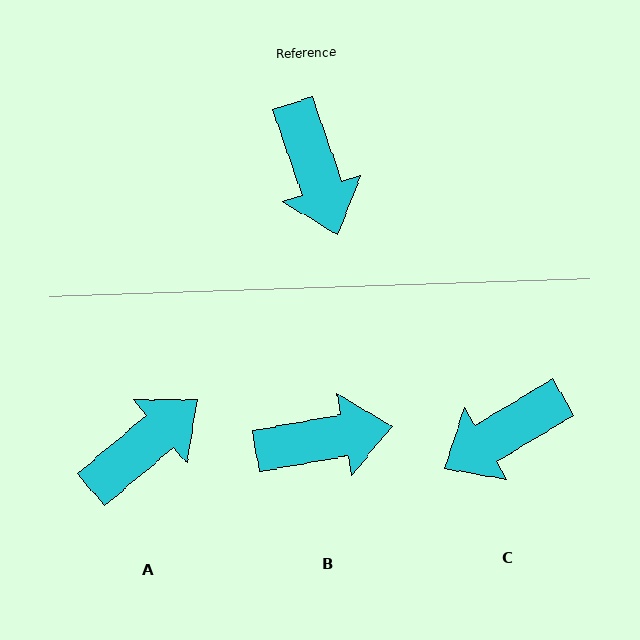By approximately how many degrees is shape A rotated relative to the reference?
Approximately 111 degrees counter-clockwise.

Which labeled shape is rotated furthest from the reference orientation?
A, about 111 degrees away.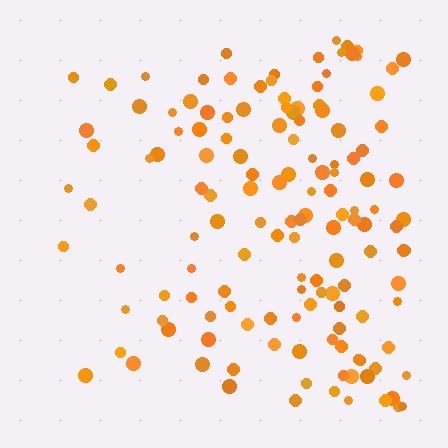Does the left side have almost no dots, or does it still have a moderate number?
Still a moderate number, just noticeably fewer than the right.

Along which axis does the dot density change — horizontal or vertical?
Horizontal.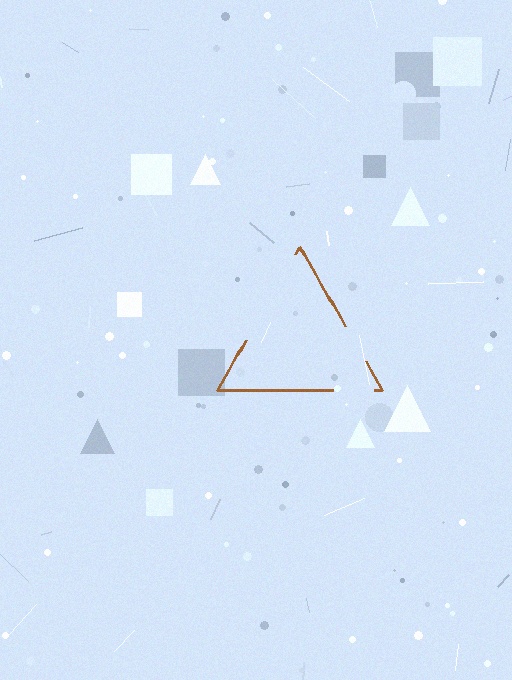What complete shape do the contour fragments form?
The contour fragments form a triangle.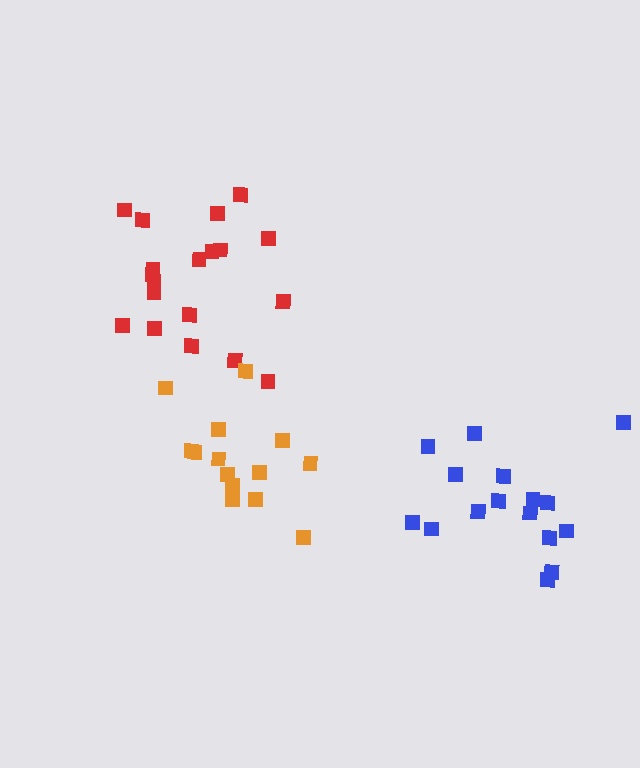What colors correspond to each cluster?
The clusters are colored: red, orange, blue.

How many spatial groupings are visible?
There are 3 spatial groupings.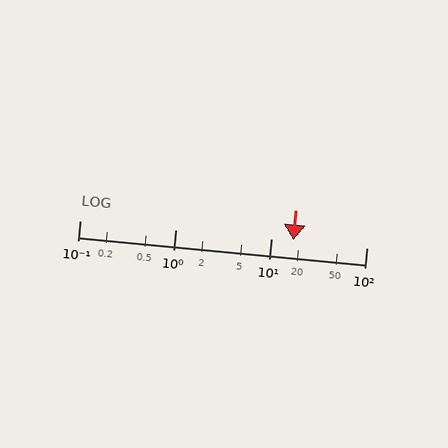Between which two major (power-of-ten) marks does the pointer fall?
The pointer is between 10 and 100.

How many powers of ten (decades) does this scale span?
The scale spans 3 decades, from 0.1 to 100.